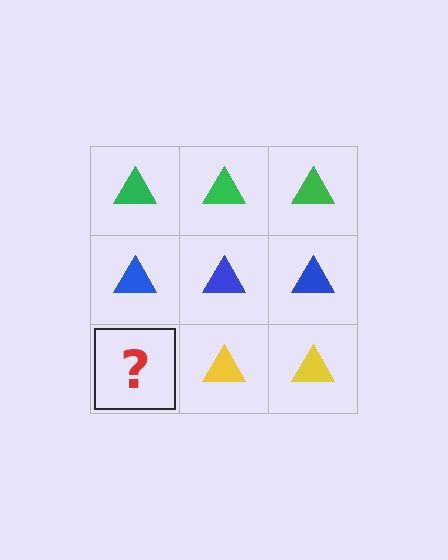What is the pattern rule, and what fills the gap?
The rule is that each row has a consistent color. The gap should be filled with a yellow triangle.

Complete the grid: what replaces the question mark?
The question mark should be replaced with a yellow triangle.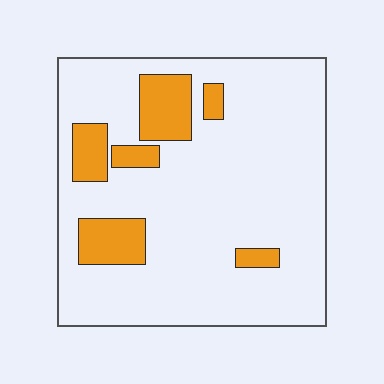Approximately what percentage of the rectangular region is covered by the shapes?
Approximately 15%.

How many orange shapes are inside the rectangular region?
6.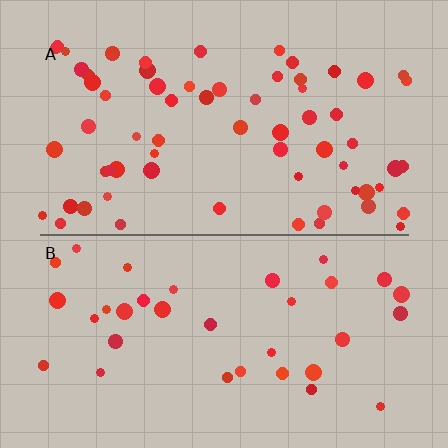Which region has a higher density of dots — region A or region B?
A (the top).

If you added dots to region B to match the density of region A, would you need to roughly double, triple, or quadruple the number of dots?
Approximately double.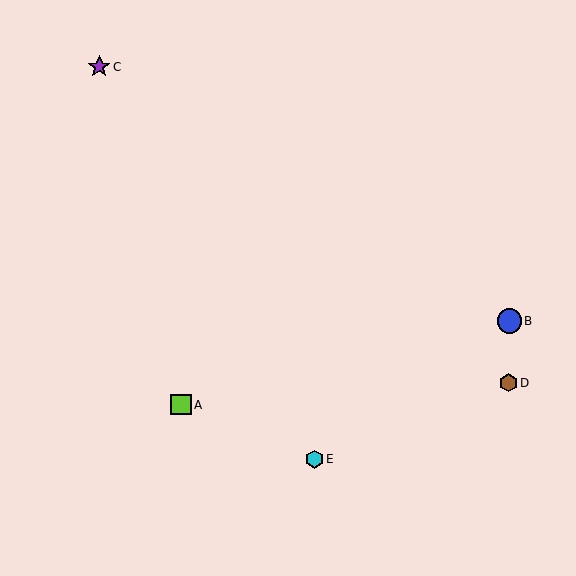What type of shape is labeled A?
Shape A is a lime square.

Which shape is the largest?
The blue circle (labeled B) is the largest.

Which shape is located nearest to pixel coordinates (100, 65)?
The purple star (labeled C) at (99, 67) is nearest to that location.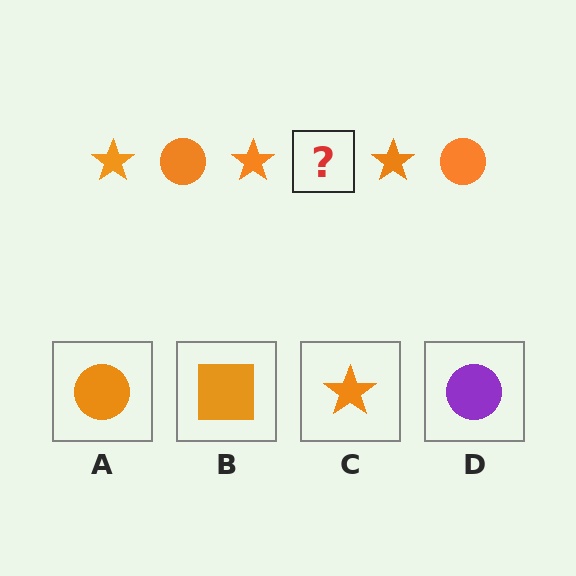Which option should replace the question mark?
Option A.